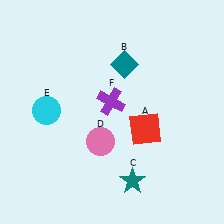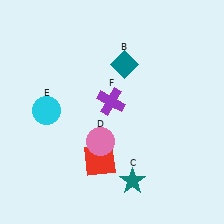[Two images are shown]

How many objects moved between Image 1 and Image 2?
1 object moved between the two images.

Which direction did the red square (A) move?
The red square (A) moved left.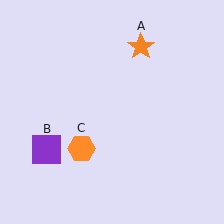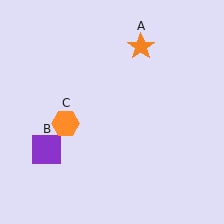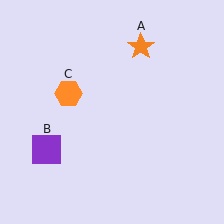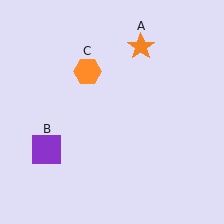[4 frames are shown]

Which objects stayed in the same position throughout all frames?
Orange star (object A) and purple square (object B) remained stationary.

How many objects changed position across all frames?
1 object changed position: orange hexagon (object C).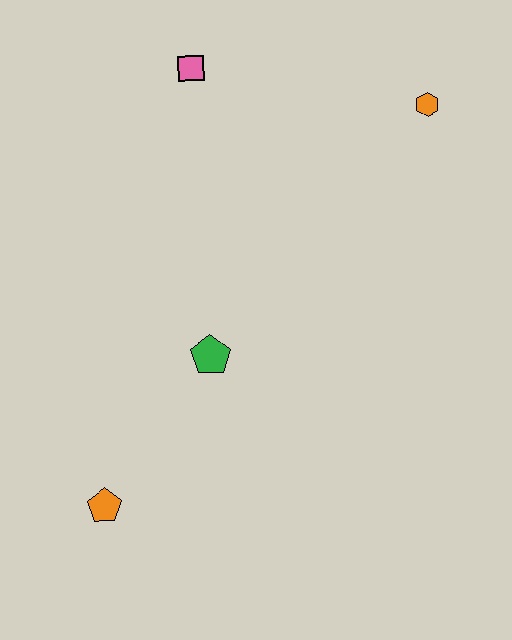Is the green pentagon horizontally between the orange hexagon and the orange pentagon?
Yes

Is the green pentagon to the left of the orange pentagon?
No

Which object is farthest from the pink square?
The orange pentagon is farthest from the pink square.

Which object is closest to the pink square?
The orange hexagon is closest to the pink square.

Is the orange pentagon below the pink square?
Yes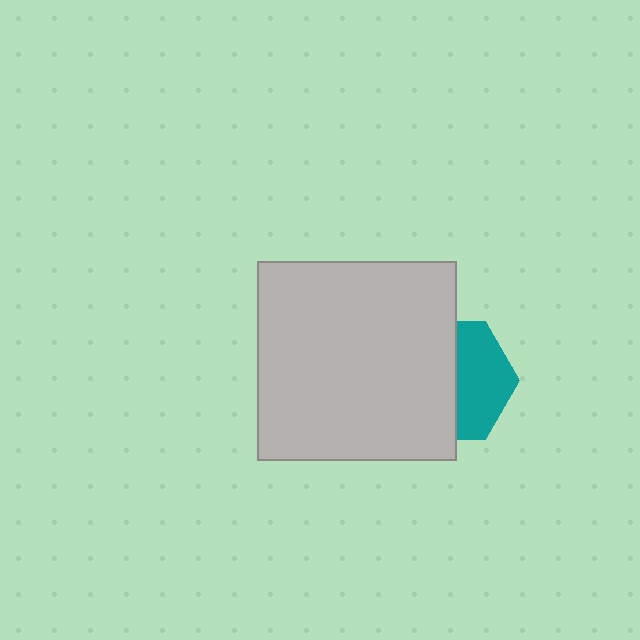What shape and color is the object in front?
The object in front is a light gray square.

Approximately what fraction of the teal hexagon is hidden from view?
Roughly 56% of the teal hexagon is hidden behind the light gray square.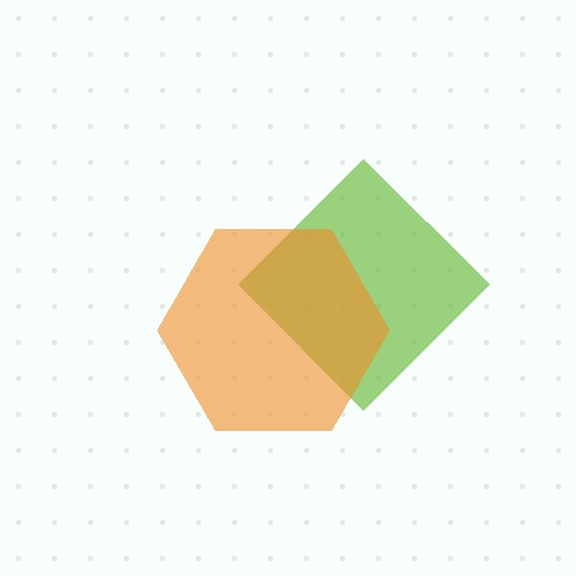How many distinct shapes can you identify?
There are 2 distinct shapes: a lime diamond, an orange hexagon.